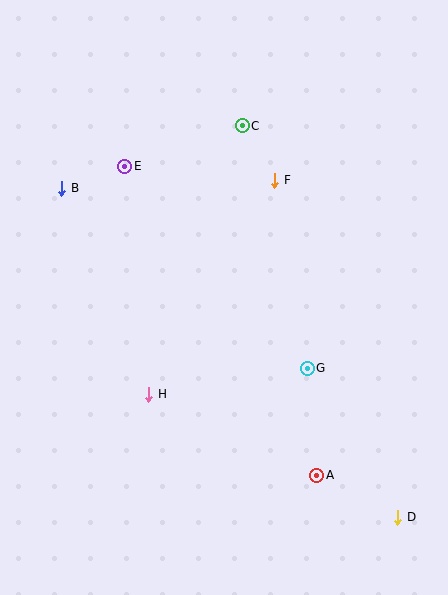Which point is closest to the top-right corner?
Point C is closest to the top-right corner.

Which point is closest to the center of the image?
Point G at (307, 368) is closest to the center.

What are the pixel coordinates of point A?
Point A is at (317, 475).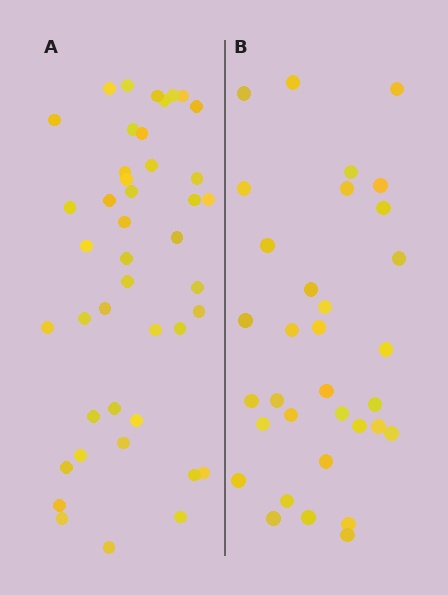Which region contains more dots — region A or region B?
Region A (the left region) has more dots.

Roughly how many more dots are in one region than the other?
Region A has roughly 10 or so more dots than region B.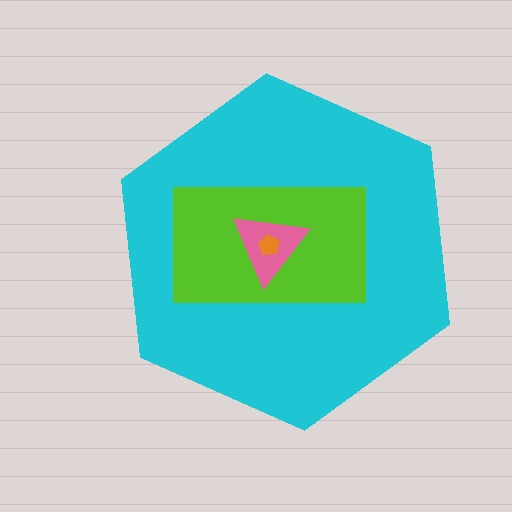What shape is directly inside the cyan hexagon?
The lime rectangle.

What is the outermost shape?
The cyan hexagon.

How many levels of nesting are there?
4.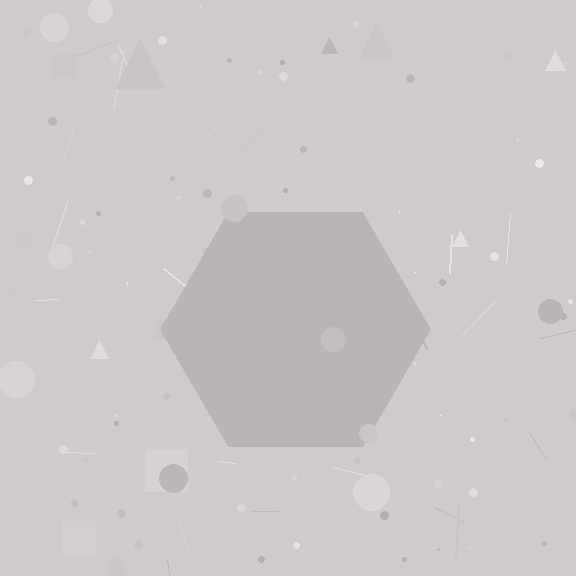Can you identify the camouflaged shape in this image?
The camouflaged shape is a hexagon.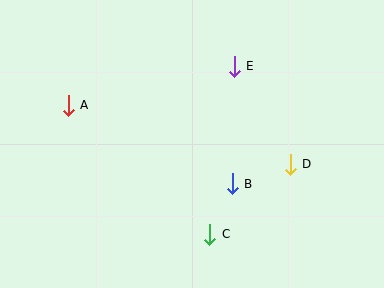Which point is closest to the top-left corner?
Point A is closest to the top-left corner.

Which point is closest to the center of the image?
Point B at (232, 184) is closest to the center.